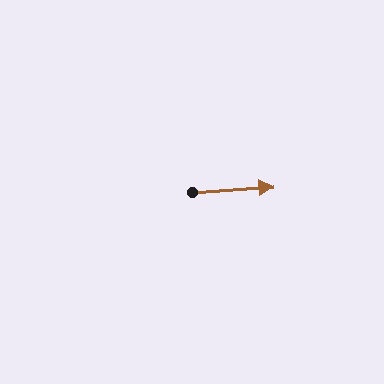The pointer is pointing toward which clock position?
Roughly 3 o'clock.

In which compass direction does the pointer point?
East.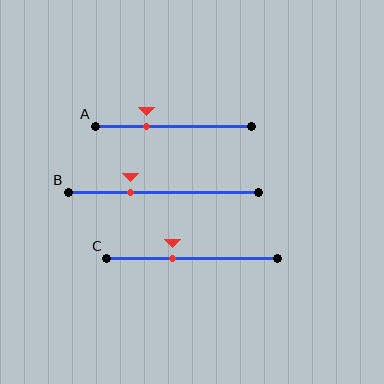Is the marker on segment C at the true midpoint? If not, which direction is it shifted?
No, the marker on segment C is shifted to the left by about 11% of the segment length.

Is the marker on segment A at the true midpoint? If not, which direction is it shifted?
No, the marker on segment A is shifted to the left by about 17% of the segment length.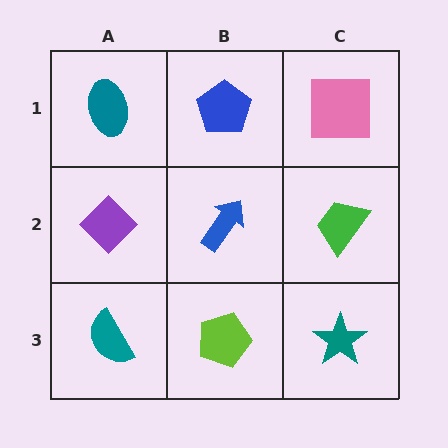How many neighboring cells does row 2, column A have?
3.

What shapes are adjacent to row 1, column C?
A green trapezoid (row 2, column C), a blue pentagon (row 1, column B).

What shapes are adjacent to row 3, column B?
A blue arrow (row 2, column B), a teal semicircle (row 3, column A), a teal star (row 3, column C).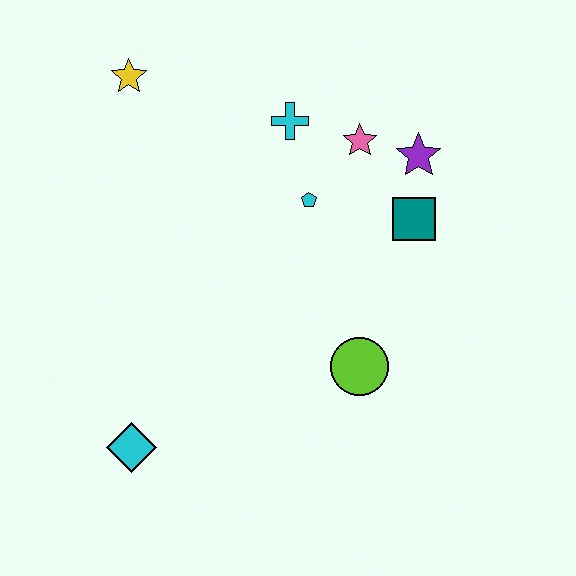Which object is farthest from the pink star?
The cyan diamond is farthest from the pink star.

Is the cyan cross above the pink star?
Yes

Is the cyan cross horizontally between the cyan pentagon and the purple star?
No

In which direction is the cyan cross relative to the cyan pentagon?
The cyan cross is above the cyan pentagon.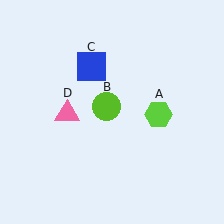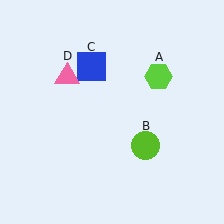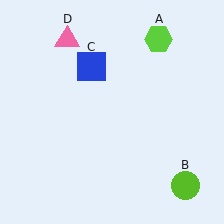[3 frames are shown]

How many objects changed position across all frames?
3 objects changed position: lime hexagon (object A), lime circle (object B), pink triangle (object D).